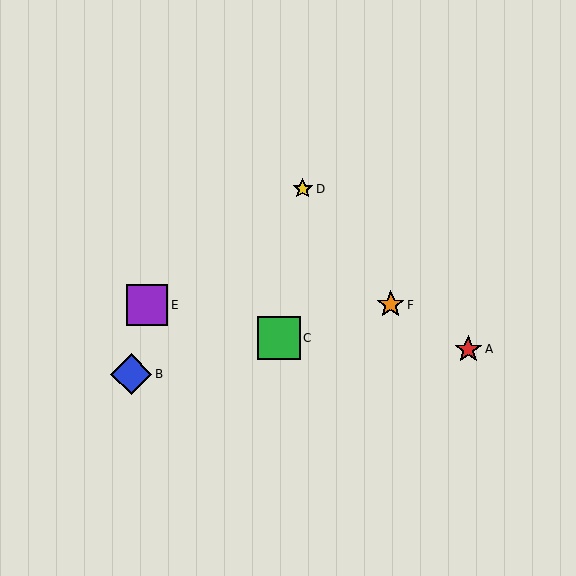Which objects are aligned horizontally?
Objects E, F are aligned horizontally.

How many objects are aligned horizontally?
2 objects (E, F) are aligned horizontally.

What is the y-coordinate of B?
Object B is at y≈374.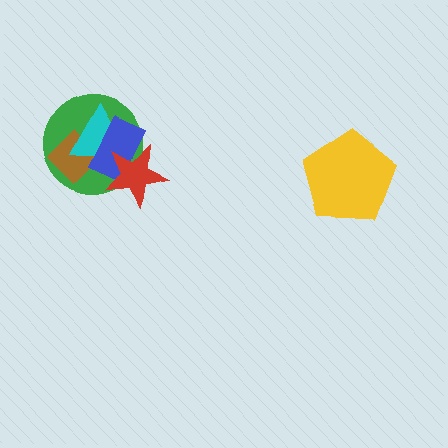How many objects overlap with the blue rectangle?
4 objects overlap with the blue rectangle.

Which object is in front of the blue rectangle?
The red star is in front of the blue rectangle.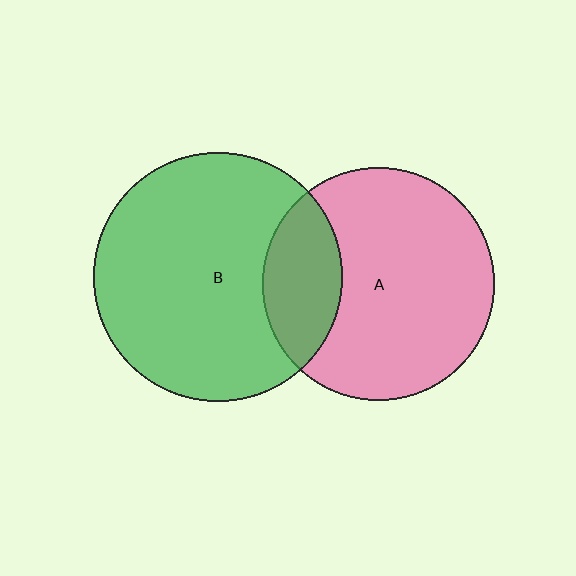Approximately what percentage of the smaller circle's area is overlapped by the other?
Approximately 25%.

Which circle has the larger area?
Circle B (green).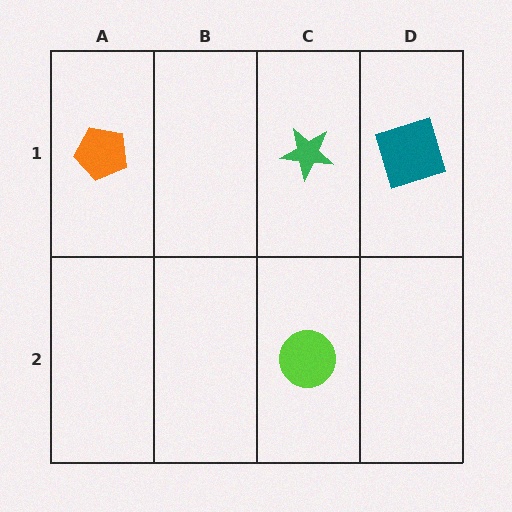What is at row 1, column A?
An orange pentagon.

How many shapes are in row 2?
1 shape.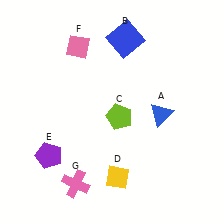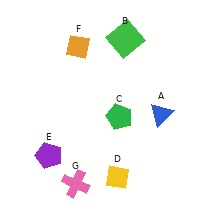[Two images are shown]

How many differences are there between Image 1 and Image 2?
There are 3 differences between the two images.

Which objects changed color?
B changed from blue to green. C changed from lime to green. F changed from pink to orange.